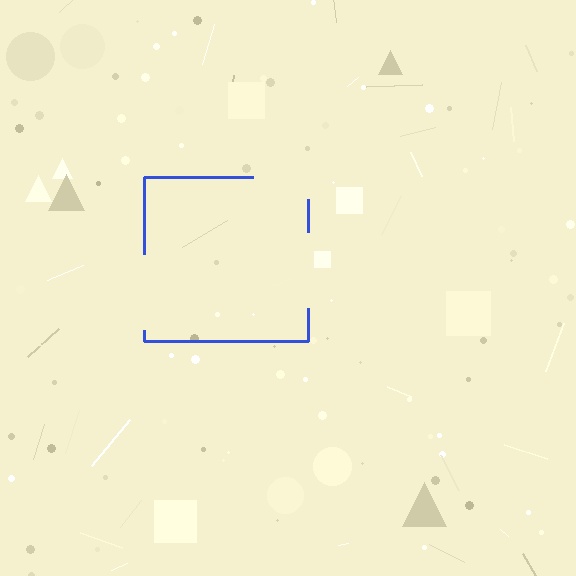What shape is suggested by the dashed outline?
The dashed outline suggests a square.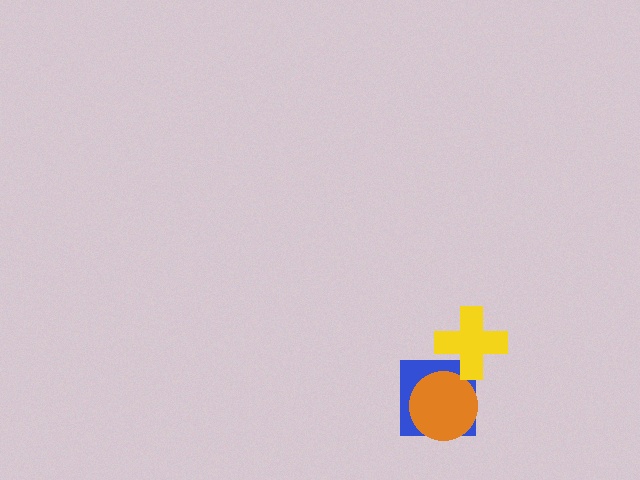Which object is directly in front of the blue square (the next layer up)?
The orange circle is directly in front of the blue square.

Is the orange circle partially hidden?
No, no other shape covers it.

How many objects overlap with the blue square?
2 objects overlap with the blue square.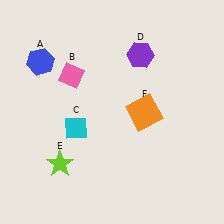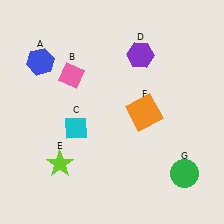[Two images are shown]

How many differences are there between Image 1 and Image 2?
There is 1 difference between the two images.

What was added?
A green circle (G) was added in Image 2.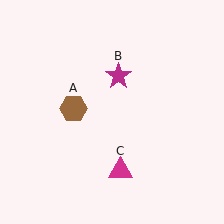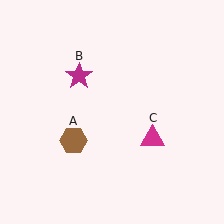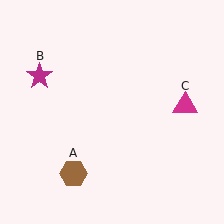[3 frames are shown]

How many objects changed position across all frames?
3 objects changed position: brown hexagon (object A), magenta star (object B), magenta triangle (object C).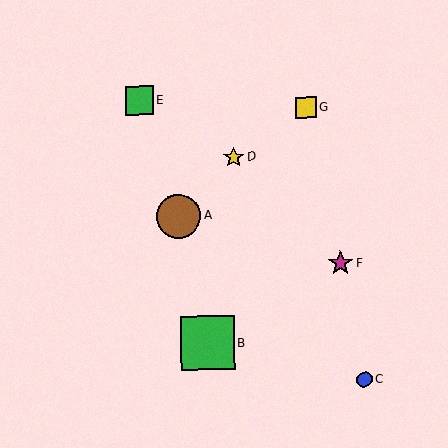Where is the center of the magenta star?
The center of the magenta star is at (340, 263).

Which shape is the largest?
The green square (labeled B) is the largest.